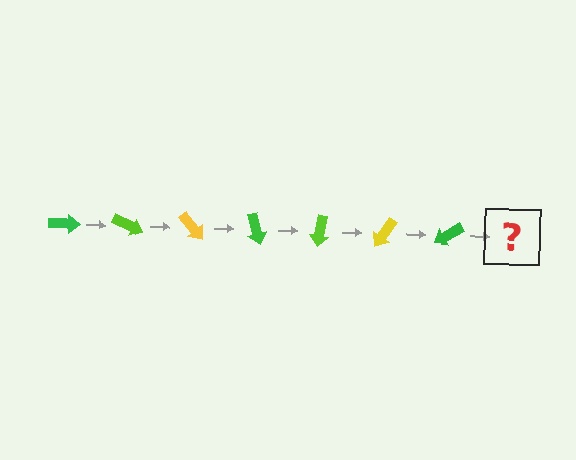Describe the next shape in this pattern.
It should be a lime arrow, rotated 175 degrees from the start.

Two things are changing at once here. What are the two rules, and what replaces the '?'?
The two rules are that it rotates 25 degrees each step and the color cycles through green, lime, and yellow. The '?' should be a lime arrow, rotated 175 degrees from the start.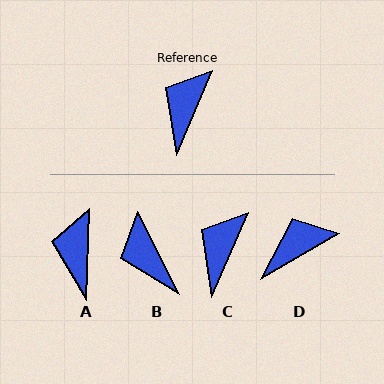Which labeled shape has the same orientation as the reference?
C.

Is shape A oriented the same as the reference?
No, it is off by about 22 degrees.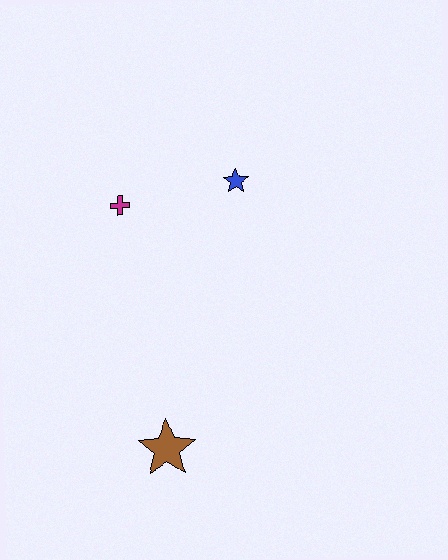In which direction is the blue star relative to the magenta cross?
The blue star is to the right of the magenta cross.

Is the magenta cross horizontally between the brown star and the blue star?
No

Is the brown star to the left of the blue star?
Yes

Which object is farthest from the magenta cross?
The brown star is farthest from the magenta cross.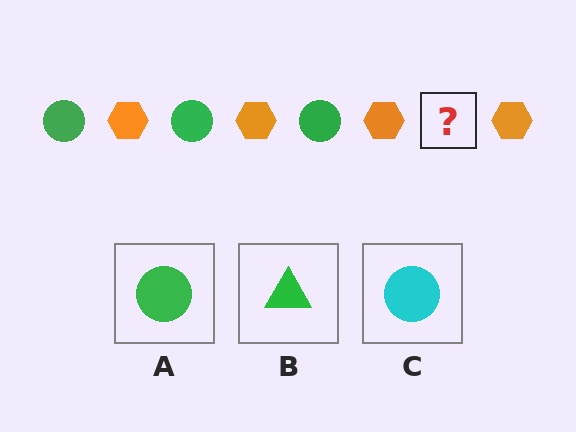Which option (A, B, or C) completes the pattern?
A.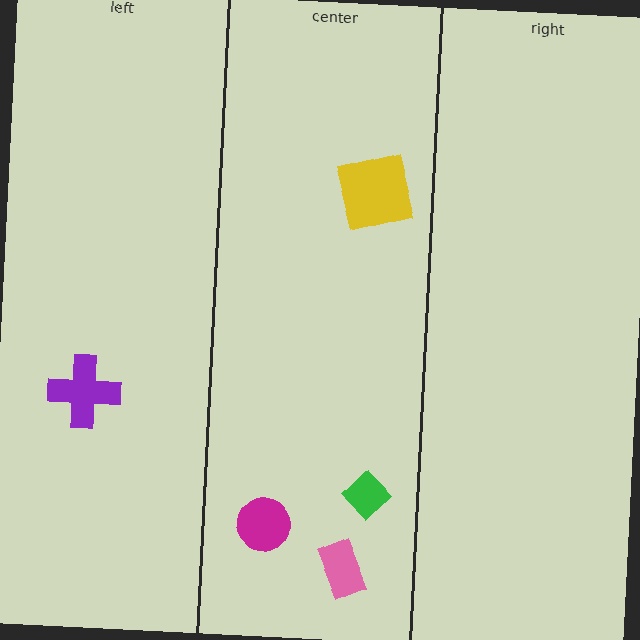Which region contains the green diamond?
The center region.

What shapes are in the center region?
The magenta circle, the yellow square, the pink rectangle, the green diamond.